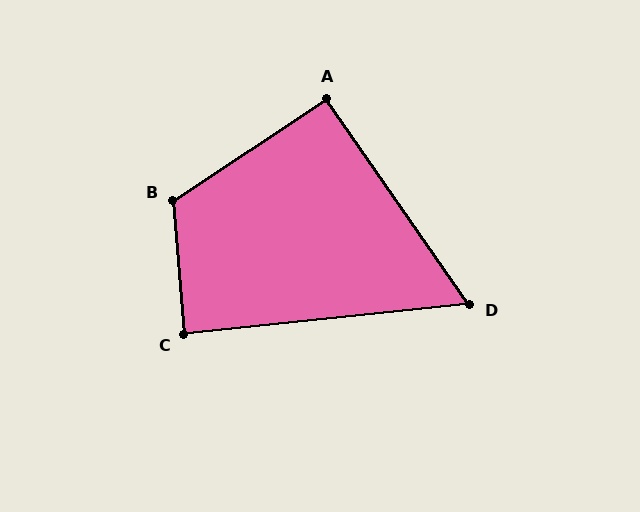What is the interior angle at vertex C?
Approximately 89 degrees (approximately right).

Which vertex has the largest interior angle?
B, at approximately 119 degrees.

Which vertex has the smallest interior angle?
D, at approximately 61 degrees.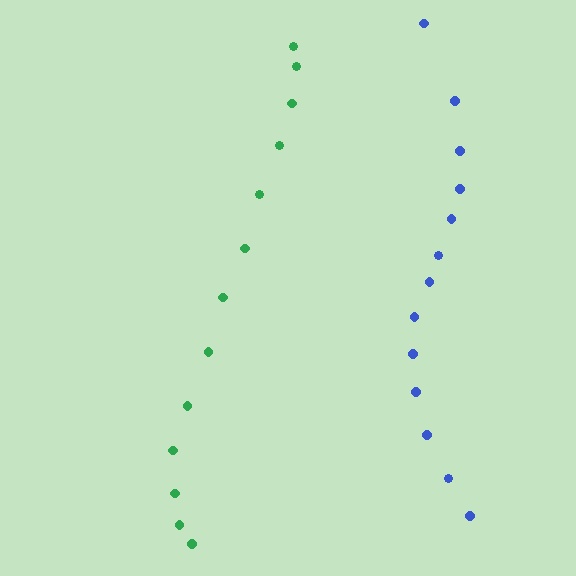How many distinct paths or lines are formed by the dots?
There are 2 distinct paths.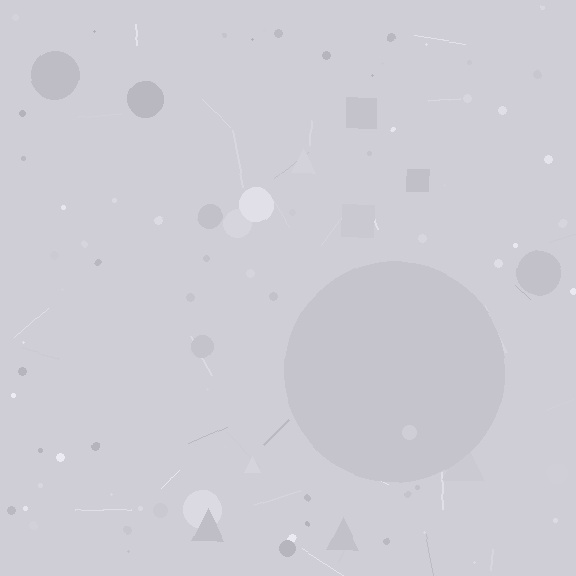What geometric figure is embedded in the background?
A circle is embedded in the background.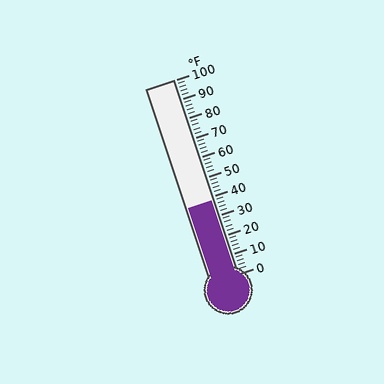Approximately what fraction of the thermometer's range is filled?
The thermometer is filled to approximately 40% of its range.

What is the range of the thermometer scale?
The thermometer scale ranges from 0°F to 100°F.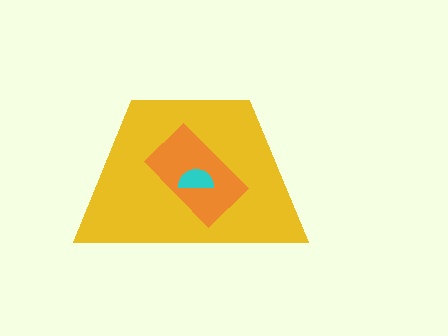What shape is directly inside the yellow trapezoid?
The orange rectangle.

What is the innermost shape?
The cyan semicircle.